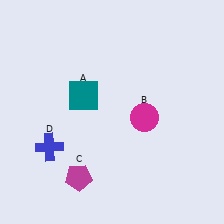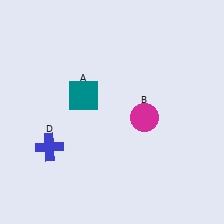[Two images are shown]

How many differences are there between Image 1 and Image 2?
There is 1 difference between the two images.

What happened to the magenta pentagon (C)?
The magenta pentagon (C) was removed in Image 2. It was in the bottom-left area of Image 1.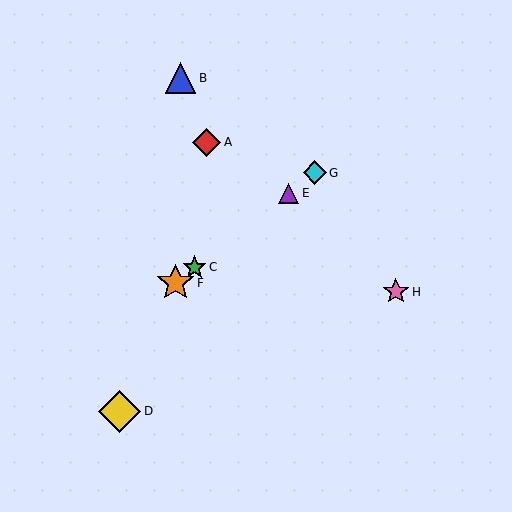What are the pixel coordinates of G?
Object G is at (315, 173).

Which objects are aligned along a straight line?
Objects C, E, F, G are aligned along a straight line.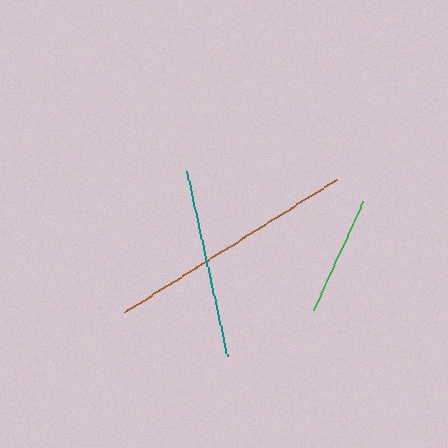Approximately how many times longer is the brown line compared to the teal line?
The brown line is approximately 1.3 times the length of the teal line.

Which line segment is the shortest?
The green line is the shortest at approximately 119 pixels.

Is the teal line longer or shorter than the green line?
The teal line is longer than the green line.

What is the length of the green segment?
The green segment is approximately 119 pixels long.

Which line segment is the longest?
The brown line is the longest at approximately 250 pixels.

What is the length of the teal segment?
The teal segment is approximately 189 pixels long.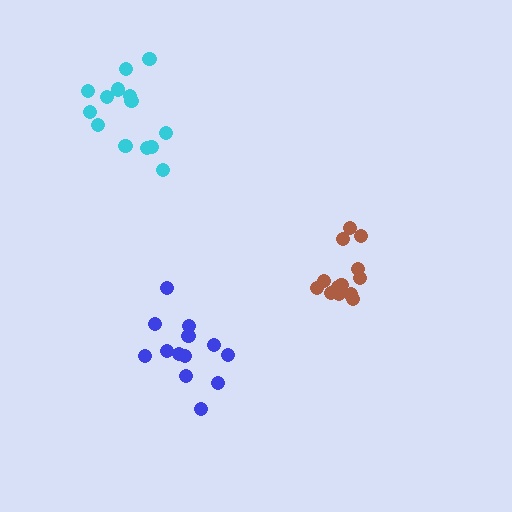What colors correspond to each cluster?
The clusters are colored: blue, cyan, brown.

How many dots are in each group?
Group 1: 13 dots, Group 2: 14 dots, Group 3: 13 dots (40 total).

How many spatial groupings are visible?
There are 3 spatial groupings.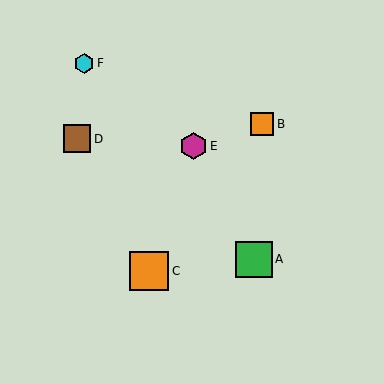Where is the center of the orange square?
The center of the orange square is at (149, 271).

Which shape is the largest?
The orange square (labeled C) is the largest.